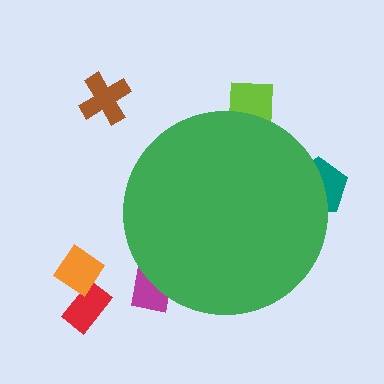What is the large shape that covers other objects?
A green circle.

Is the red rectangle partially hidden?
No, the red rectangle is fully visible.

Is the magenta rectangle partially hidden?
Yes, the magenta rectangle is partially hidden behind the green circle.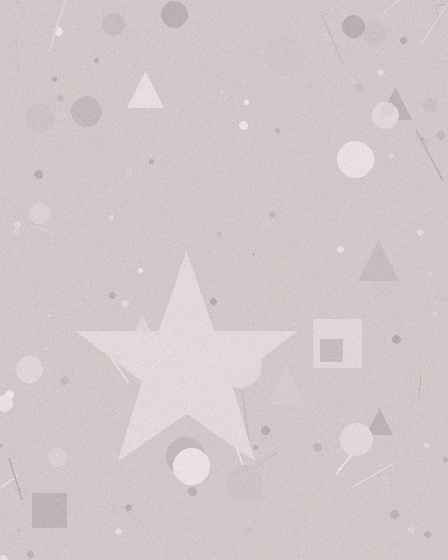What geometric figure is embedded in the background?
A star is embedded in the background.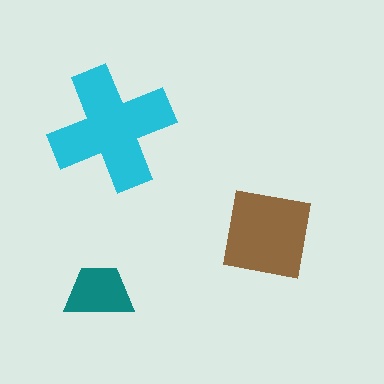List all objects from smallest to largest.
The teal trapezoid, the brown square, the cyan cross.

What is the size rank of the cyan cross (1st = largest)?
1st.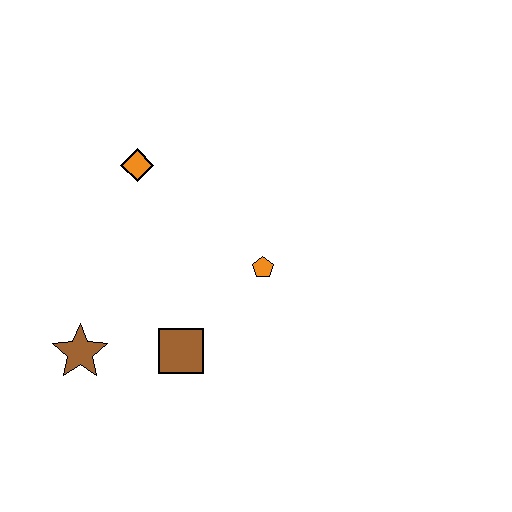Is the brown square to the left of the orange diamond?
No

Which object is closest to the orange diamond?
The orange pentagon is closest to the orange diamond.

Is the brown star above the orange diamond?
No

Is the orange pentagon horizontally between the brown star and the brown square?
No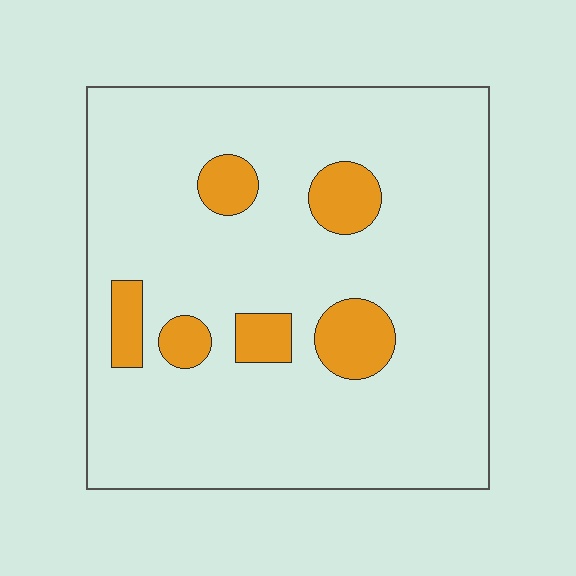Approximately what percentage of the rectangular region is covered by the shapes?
Approximately 15%.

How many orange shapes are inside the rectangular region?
6.